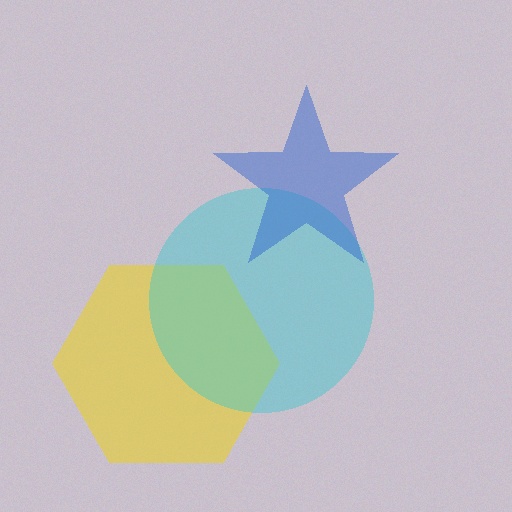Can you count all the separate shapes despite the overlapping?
Yes, there are 3 separate shapes.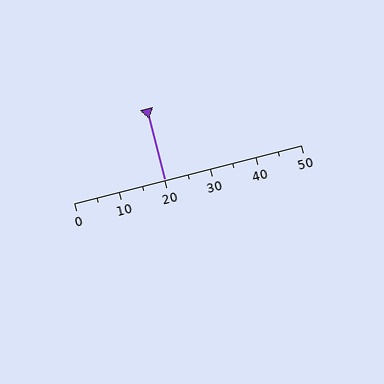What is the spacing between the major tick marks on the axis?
The major ticks are spaced 10 apart.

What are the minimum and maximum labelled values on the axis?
The axis runs from 0 to 50.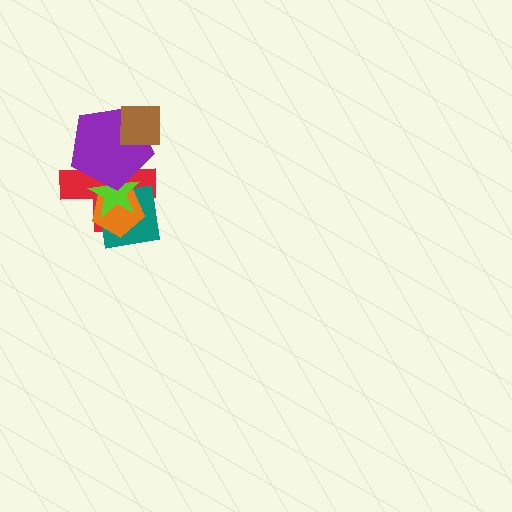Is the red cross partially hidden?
Yes, it is partially covered by another shape.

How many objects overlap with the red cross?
5 objects overlap with the red cross.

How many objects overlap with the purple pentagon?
5 objects overlap with the purple pentagon.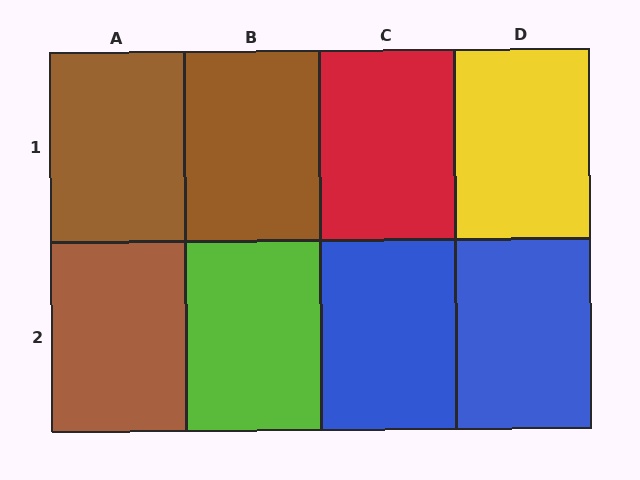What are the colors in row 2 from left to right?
Brown, lime, blue, blue.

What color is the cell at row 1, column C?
Red.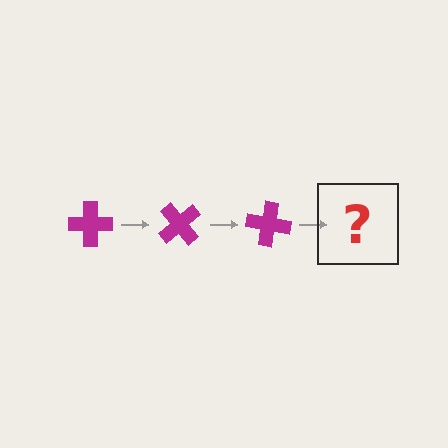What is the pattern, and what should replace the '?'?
The pattern is that the cross rotates 50 degrees each step. The '?' should be a magenta cross rotated 150 degrees.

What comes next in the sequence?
The next element should be a magenta cross rotated 150 degrees.